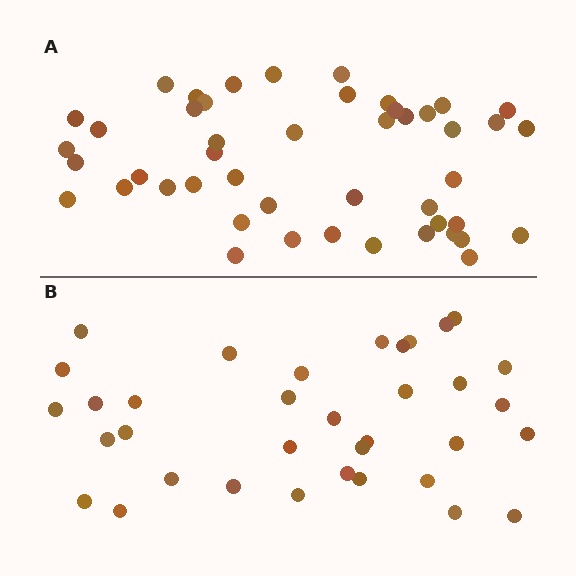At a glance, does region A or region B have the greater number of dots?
Region A (the top region) has more dots.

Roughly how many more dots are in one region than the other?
Region A has roughly 12 or so more dots than region B.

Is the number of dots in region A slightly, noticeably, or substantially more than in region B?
Region A has noticeably more, but not dramatically so. The ratio is roughly 1.3 to 1.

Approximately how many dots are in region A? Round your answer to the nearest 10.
About 50 dots. (The exact count is 47, which rounds to 50.)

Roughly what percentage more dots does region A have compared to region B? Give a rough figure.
About 35% more.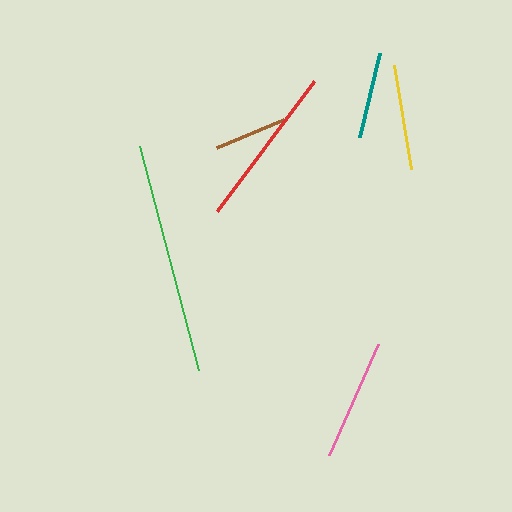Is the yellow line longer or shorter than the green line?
The green line is longer than the yellow line.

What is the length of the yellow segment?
The yellow segment is approximately 105 pixels long.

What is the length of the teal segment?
The teal segment is approximately 87 pixels long.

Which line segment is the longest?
The green line is the longest at approximately 232 pixels.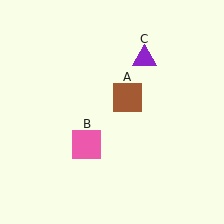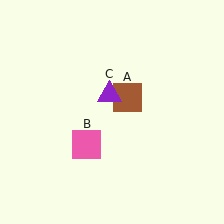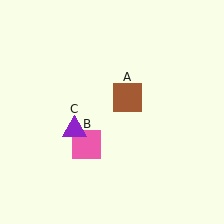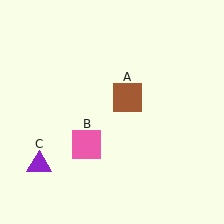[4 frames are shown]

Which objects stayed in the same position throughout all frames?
Brown square (object A) and pink square (object B) remained stationary.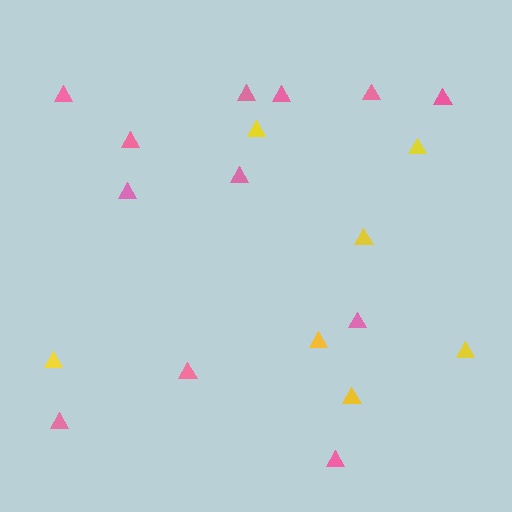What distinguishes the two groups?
There are 2 groups: one group of yellow triangles (7) and one group of pink triangles (12).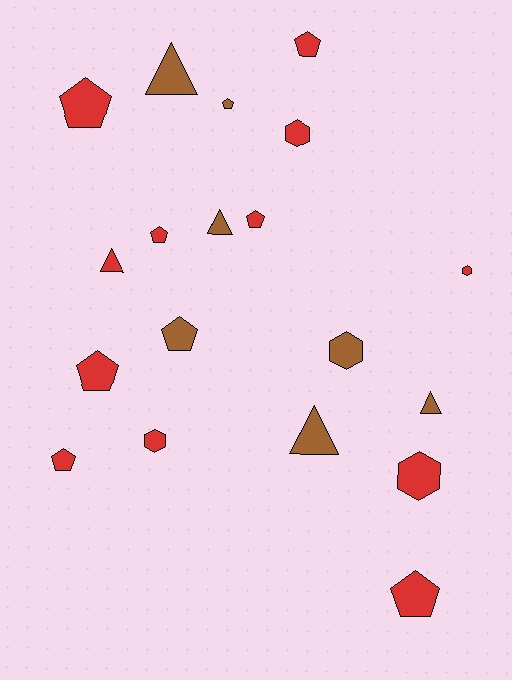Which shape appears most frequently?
Pentagon, with 9 objects.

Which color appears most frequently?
Red, with 12 objects.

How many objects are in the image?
There are 19 objects.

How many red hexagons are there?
There are 4 red hexagons.